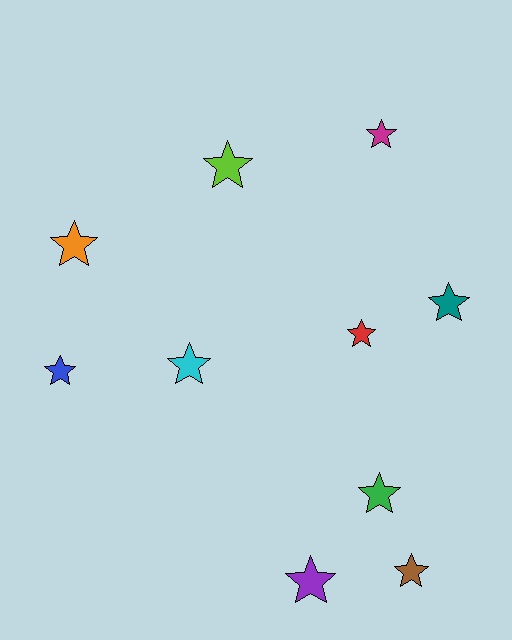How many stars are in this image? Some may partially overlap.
There are 10 stars.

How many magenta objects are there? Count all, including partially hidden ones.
There is 1 magenta object.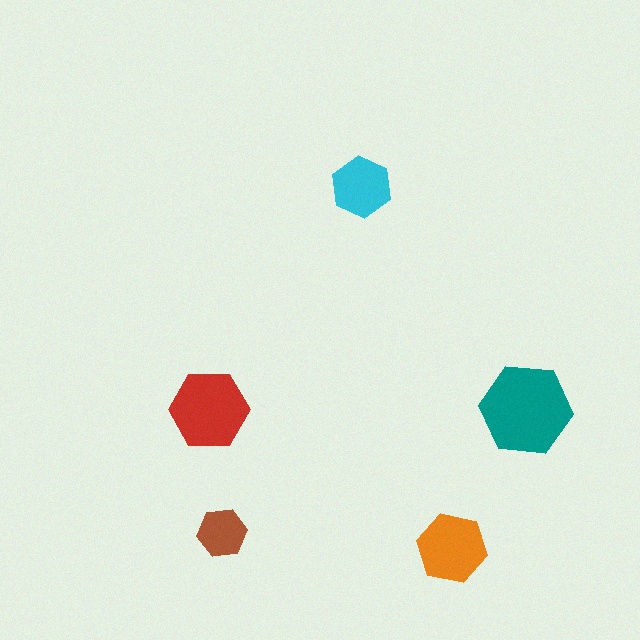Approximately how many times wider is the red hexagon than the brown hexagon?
About 1.5 times wider.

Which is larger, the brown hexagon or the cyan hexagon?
The cyan one.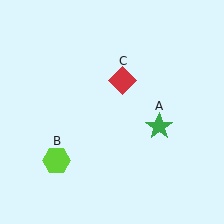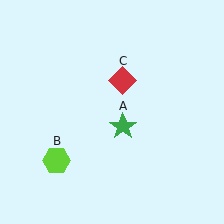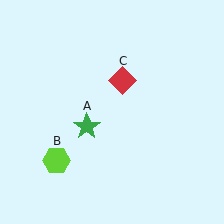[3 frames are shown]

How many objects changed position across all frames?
1 object changed position: green star (object A).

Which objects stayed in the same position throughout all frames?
Lime hexagon (object B) and red diamond (object C) remained stationary.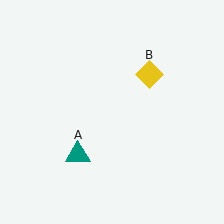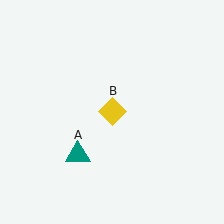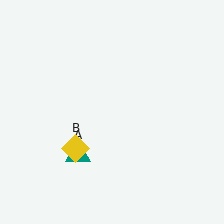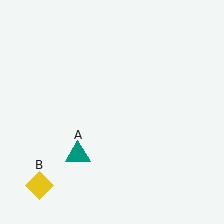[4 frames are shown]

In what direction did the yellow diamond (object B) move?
The yellow diamond (object B) moved down and to the left.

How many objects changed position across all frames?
1 object changed position: yellow diamond (object B).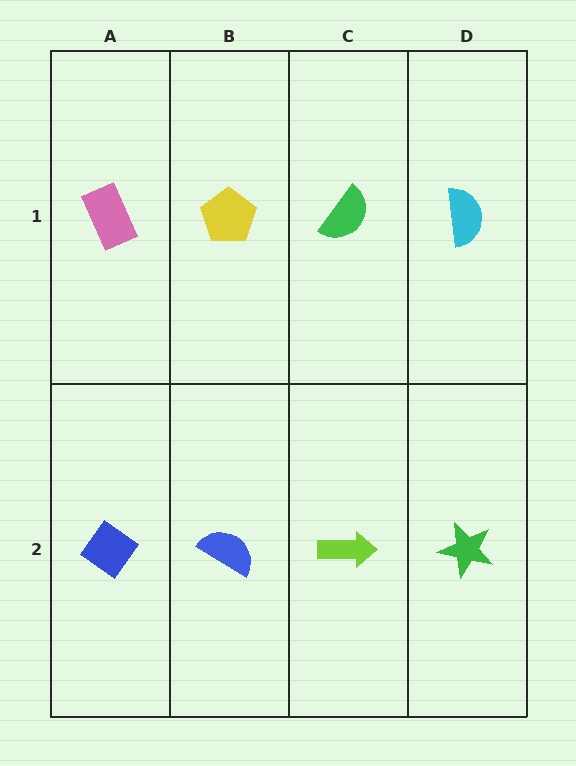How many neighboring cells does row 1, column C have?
3.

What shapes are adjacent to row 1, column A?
A blue diamond (row 2, column A), a yellow pentagon (row 1, column B).